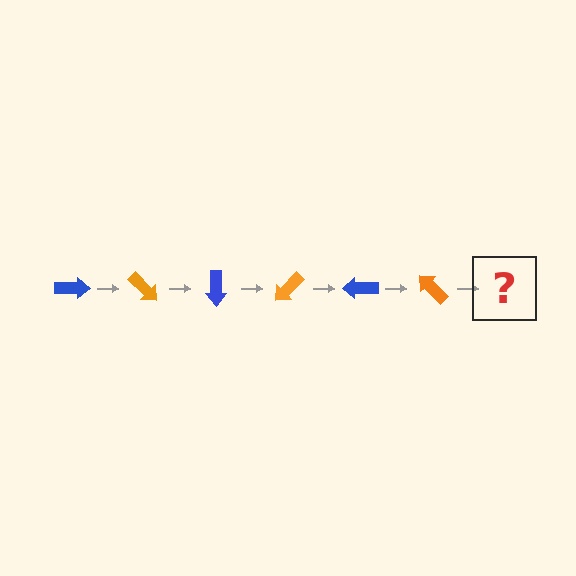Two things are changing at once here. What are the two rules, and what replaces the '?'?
The two rules are that it rotates 45 degrees each step and the color cycles through blue and orange. The '?' should be a blue arrow, rotated 270 degrees from the start.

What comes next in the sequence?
The next element should be a blue arrow, rotated 270 degrees from the start.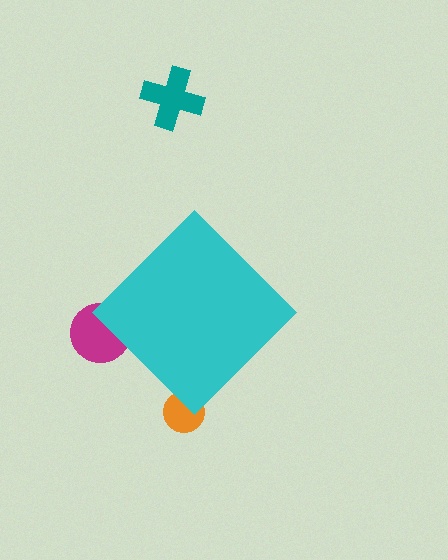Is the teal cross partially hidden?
No, the teal cross is fully visible.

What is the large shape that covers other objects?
A cyan diamond.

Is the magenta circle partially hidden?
Yes, the magenta circle is partially hidden behind the cyan diamond.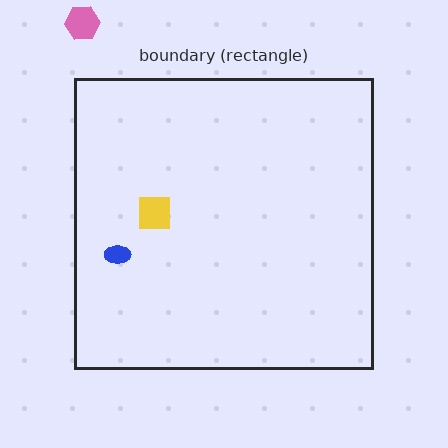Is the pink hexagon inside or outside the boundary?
Outside.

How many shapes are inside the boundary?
2 inside, 1 outside.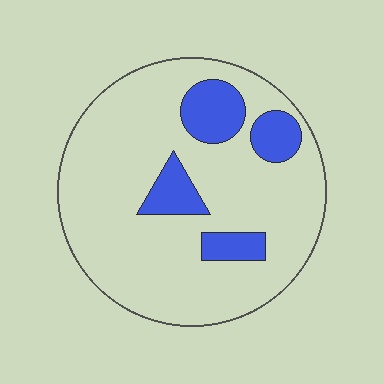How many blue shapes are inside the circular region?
4.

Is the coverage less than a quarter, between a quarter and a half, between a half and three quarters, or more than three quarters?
Less than a quarter.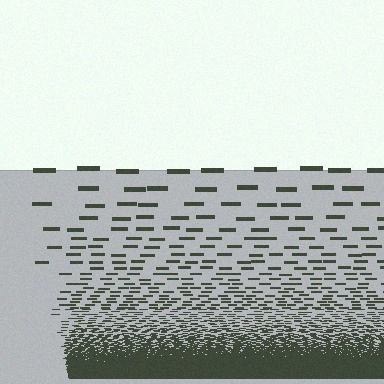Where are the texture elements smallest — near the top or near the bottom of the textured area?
Near the bottom.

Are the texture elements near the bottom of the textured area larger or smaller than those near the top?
Smaller. The gradient is inverted — elements near the bottom are smaller and denser.